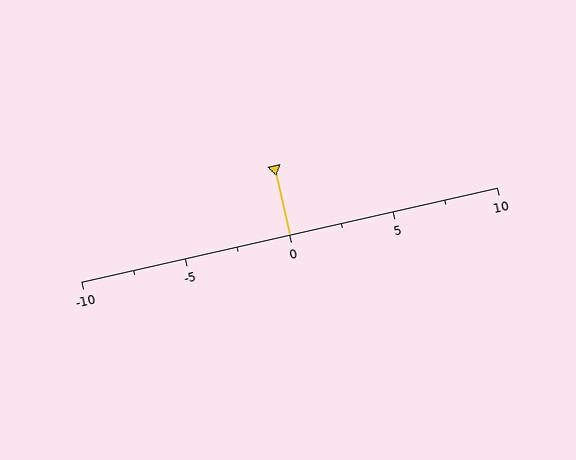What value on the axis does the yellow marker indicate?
The marker indicates approximately 0.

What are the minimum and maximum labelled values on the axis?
The axis runs from -10 to 10.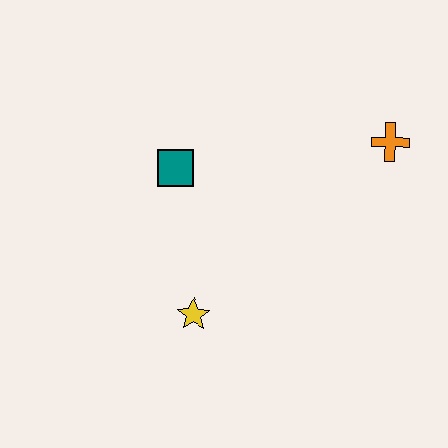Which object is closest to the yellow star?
The teal square is closest to the yellow star.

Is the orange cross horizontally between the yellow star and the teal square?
No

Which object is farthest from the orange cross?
The yellow star is farthest from the orange cross.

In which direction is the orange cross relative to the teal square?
The orange cross is to the right of the teal square.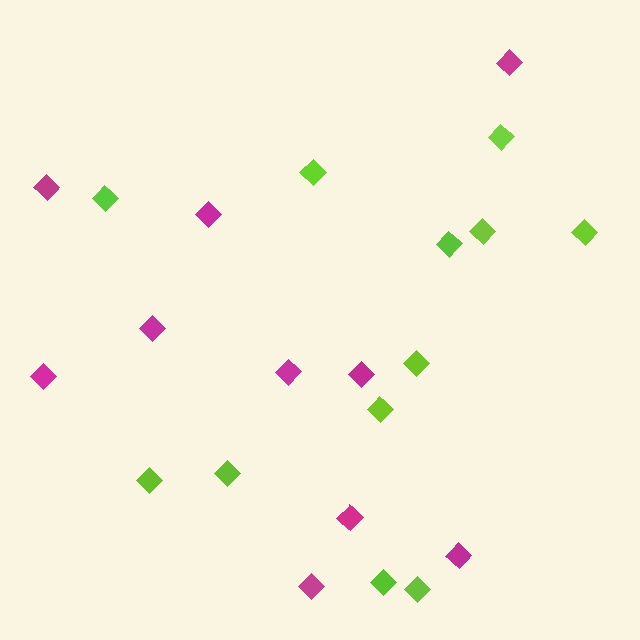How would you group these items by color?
There are 2 groups: one group of magenta diamonds (10) and one group of lime diamonds (12).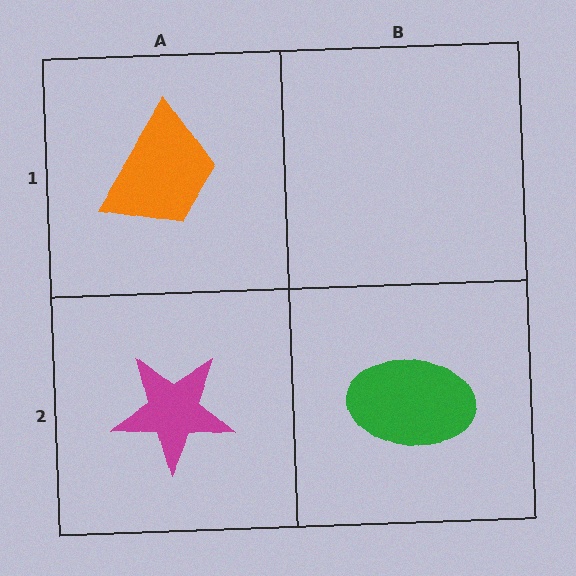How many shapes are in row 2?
2 shapes.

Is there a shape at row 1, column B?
No, that cell is empty.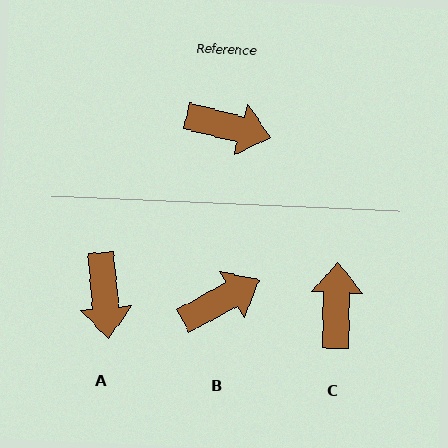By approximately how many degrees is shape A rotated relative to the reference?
Approximately 70 degrees clockwise.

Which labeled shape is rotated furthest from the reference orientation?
C, about 102 degrees away.